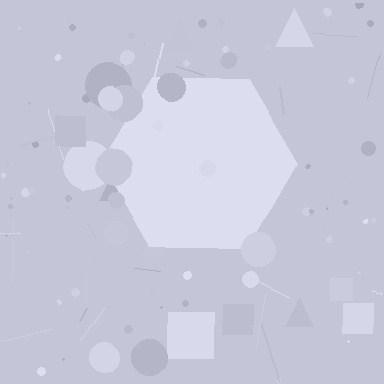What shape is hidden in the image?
A hexagon is hidden in the image.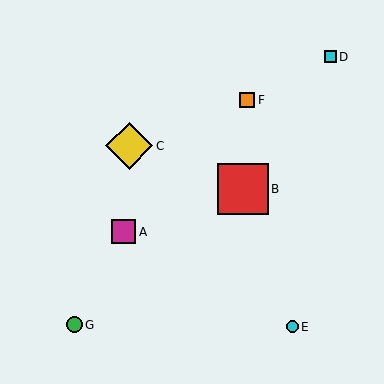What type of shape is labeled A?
Shape A is a magenta square.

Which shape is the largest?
The red square (labeled B) is the largest.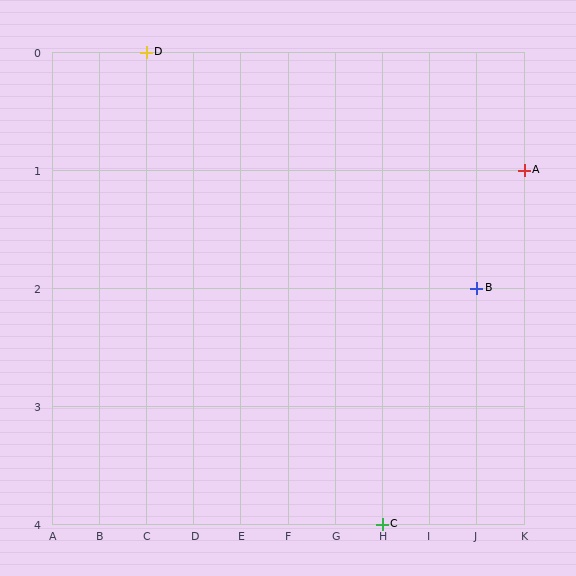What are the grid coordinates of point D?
Point D is at grid coordinates (C, 0).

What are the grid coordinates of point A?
Point A is at grid coordinates (K, 1).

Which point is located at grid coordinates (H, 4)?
Point C is at (H, 4).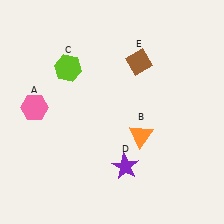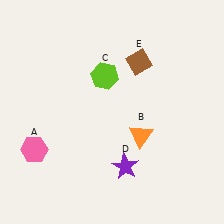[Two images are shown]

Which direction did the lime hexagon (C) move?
The lime hexagon (C) moved right.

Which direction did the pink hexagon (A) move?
The pink hexagon (A) moved down.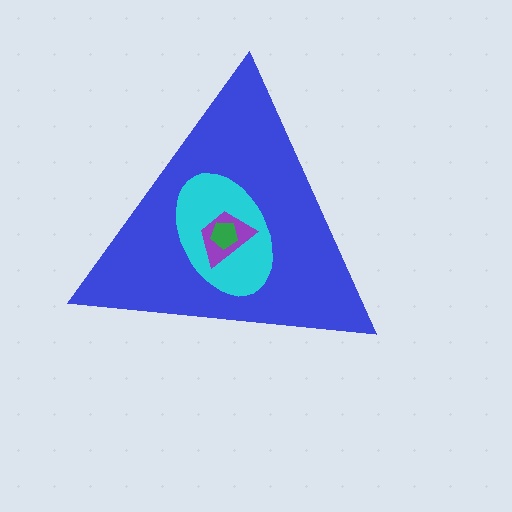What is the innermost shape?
The green pentagon.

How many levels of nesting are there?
4.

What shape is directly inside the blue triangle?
The cyan ellipse.